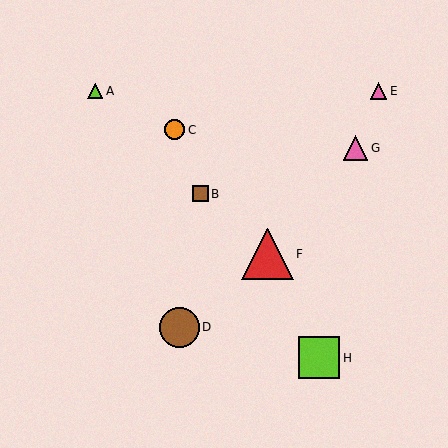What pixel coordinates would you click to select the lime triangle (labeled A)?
Click at (95, 91) to select the lime triangle A.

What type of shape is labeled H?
Shape H is a lime square.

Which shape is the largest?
The red triangle (labeled F) is the largest.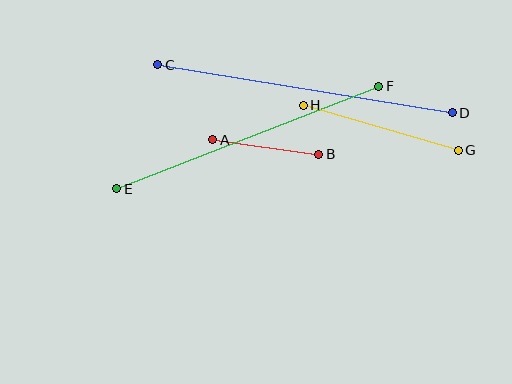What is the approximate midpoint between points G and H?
The midpoint is at approximately (381, 128) pixels.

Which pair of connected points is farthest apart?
Points C and D are farthest apart.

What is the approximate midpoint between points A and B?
The midpoint is at approximately (266, 147) pixels.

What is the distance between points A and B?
The distance is approximately 107 pixels.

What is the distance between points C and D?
The distance is approximately 298 pixels.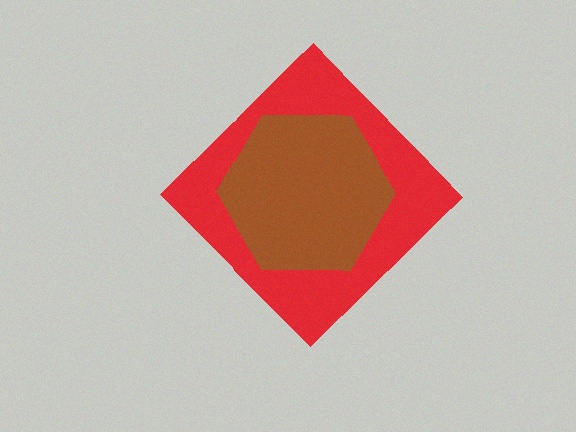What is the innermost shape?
The brown hexagon.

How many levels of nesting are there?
2.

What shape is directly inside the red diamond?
The brown hexagon.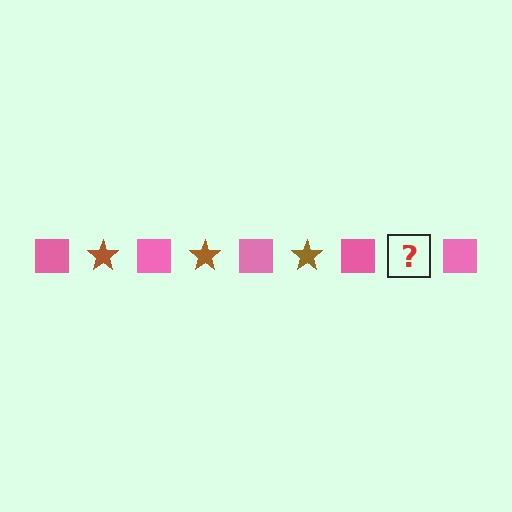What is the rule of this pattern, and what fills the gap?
The rule is that the pattern alternates between pink square and brown star. The gap should be filled with a brown star.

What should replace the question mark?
The question mark should be replaced with a brown star.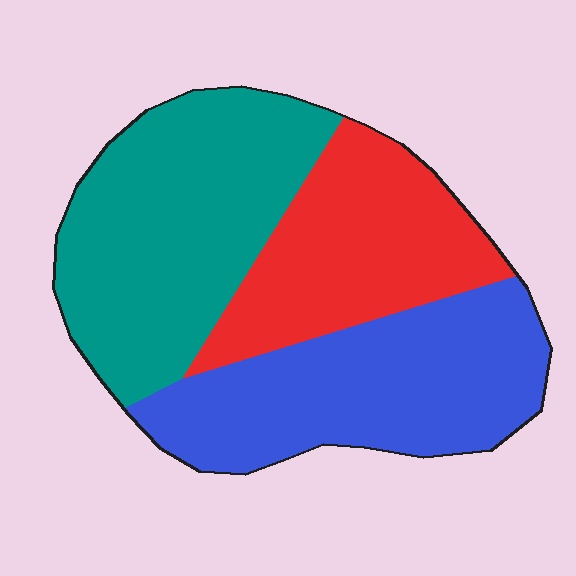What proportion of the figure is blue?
Blue takes up about one third (1/3) of the figure.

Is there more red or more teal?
Teal.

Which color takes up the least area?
Red, at roughly 25%.